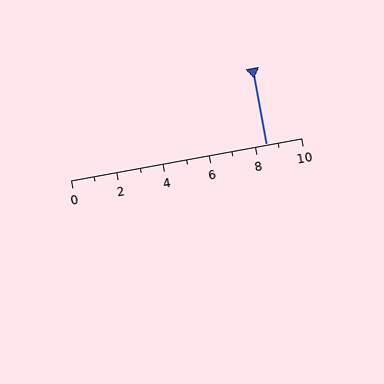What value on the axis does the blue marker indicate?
The marker indicates approximately 8.5.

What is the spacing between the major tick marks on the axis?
The major ticks are spaced 2 apart.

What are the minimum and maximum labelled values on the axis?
The axis runs from 0 to 10.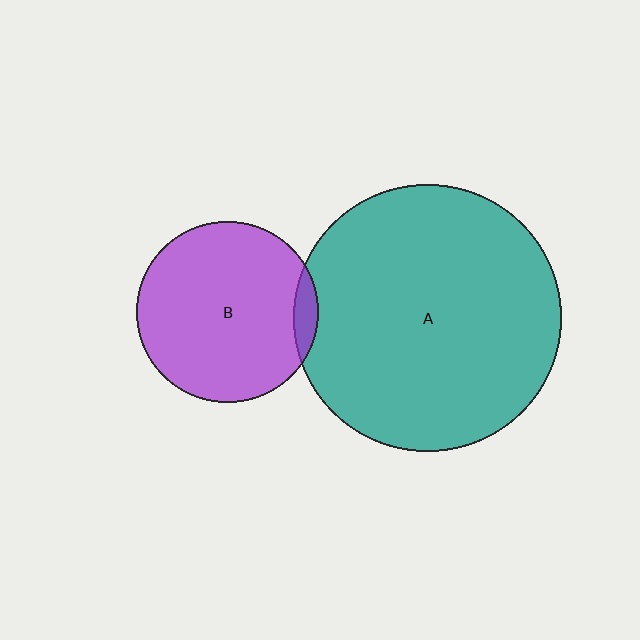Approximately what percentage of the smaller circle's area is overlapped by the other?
Approximately 5%.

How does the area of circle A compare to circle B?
Approximately 2.2 times.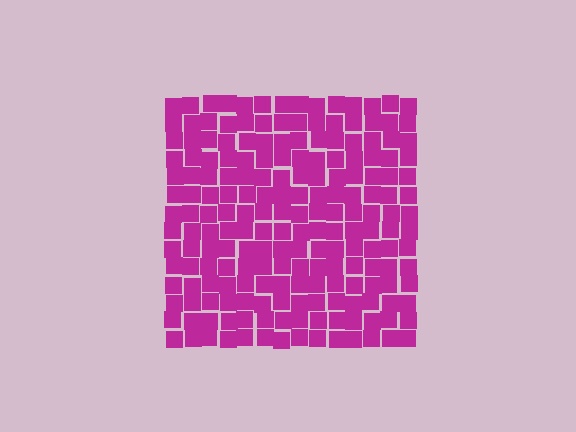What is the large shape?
The large shape is a square.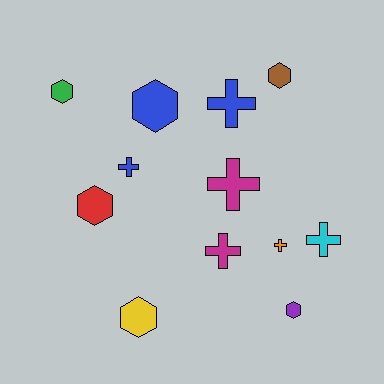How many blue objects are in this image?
There are 3 blue objects.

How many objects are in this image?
There are 12 objects.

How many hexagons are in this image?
There are 6 hexagons.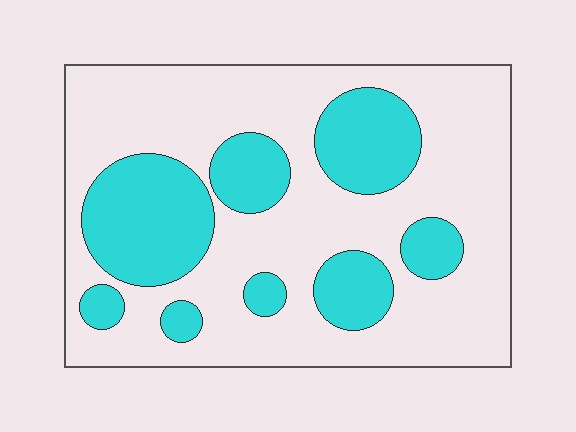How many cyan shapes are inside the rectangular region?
8.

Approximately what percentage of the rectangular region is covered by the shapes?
Approximately 30%.